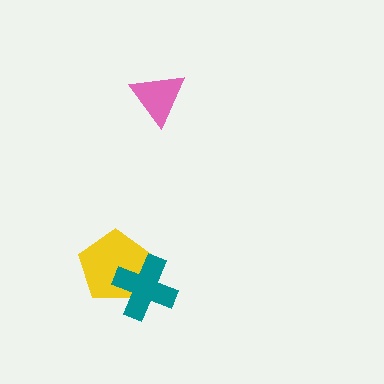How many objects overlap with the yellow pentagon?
1 object overlaps with the yellow pentagon.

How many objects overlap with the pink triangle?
0 objects overlap with the pink triangle.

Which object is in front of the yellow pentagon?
The teal cross is in front of the yellow pentagon.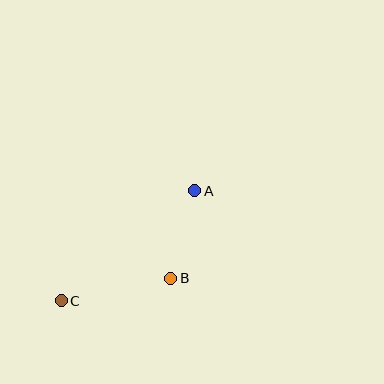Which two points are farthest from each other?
Points A and C are farthest from each other.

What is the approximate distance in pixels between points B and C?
The distance between B and C is approximately 111 pixels.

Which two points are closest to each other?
Points A and B are closest to each other.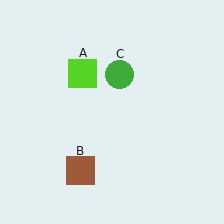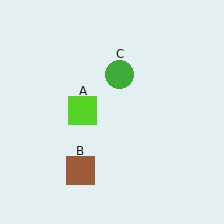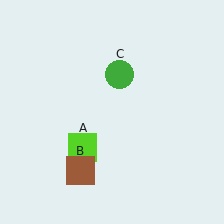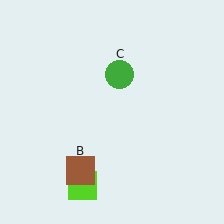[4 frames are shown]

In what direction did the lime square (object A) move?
The lime square (object A) moved down.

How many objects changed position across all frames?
1 object changed position: lime square (object A).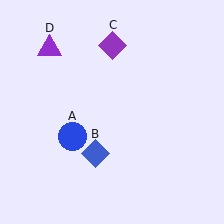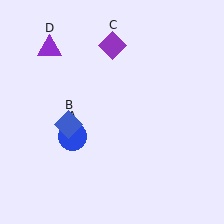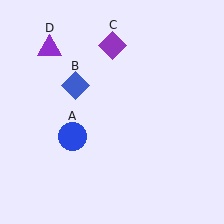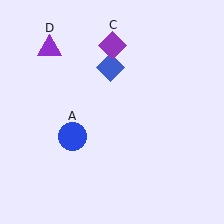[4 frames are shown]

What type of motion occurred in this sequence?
The blue diamond (object B) rotated clockwise around the center of the scene.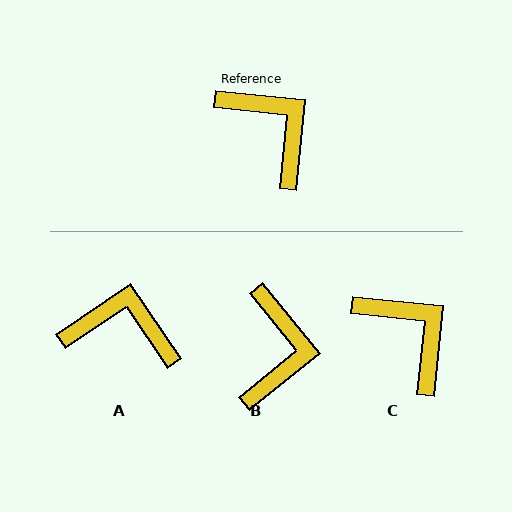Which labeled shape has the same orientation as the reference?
C.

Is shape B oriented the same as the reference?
No, it is off by about 45 degrees.